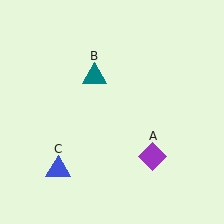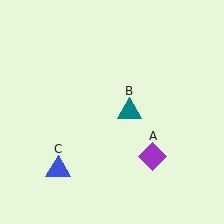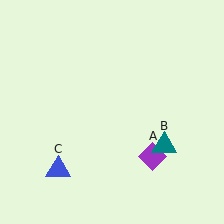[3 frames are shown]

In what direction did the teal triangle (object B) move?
The teal triangle (object B) moved down and to the right.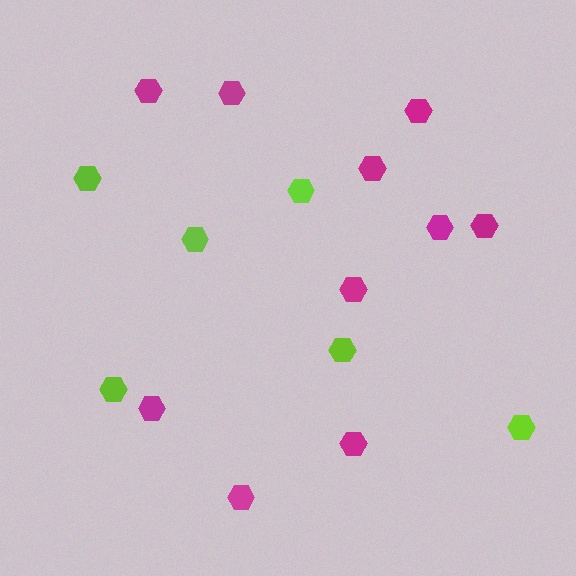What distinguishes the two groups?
There are 2 groups: one group of magenta hexagons (10) and one group of lime hexagons (6).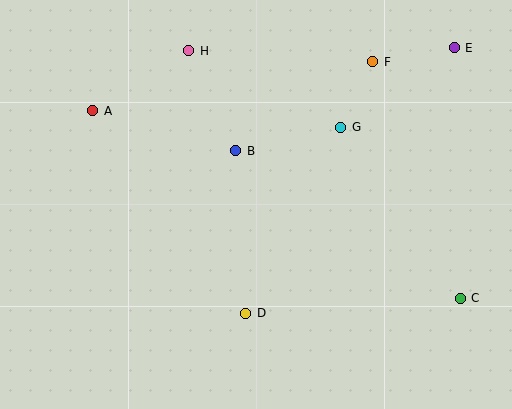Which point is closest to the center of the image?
Point B at (236, 151) is closest to the center.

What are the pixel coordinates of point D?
Point D is at (246, 313).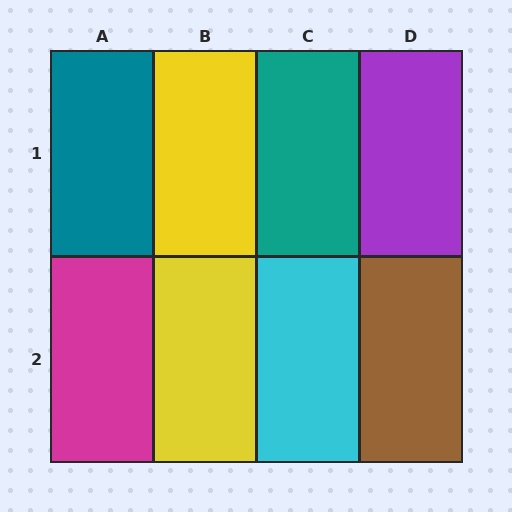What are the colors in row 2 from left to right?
Magenta, yellow, cyan, brown.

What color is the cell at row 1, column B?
Yellow.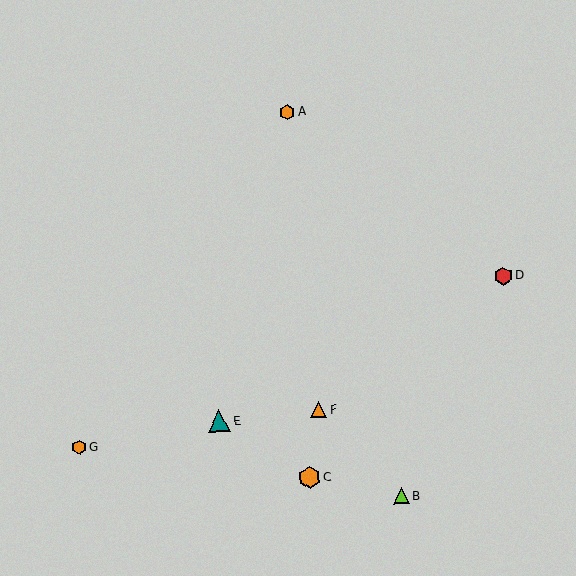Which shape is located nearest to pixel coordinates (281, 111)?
The orange hexagon (labeled A) at (287, 112) is nearest to that location.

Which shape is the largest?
The teal triangle (labeled E) is the largest.